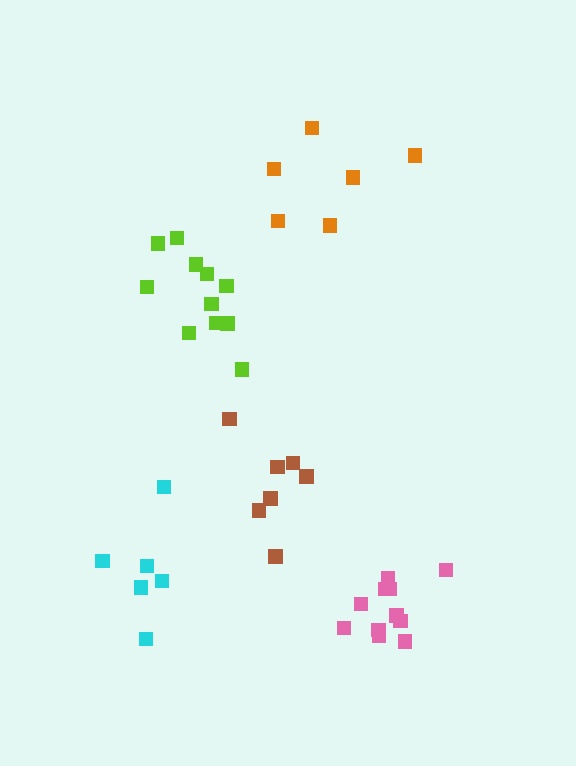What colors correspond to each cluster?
The clusters are colored: orange, lime, brown, cyan, pink.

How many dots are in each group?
Group 1: 6 dots, Group 2: 11 dots, Group 3: 7 dots, Group 4: 6 dots, Group 5: 11 dots (41 total).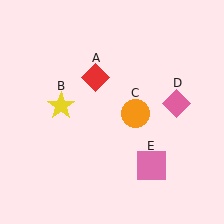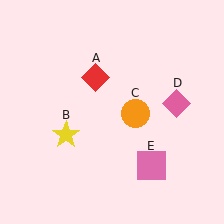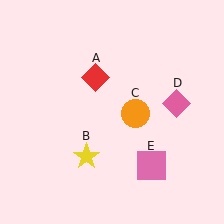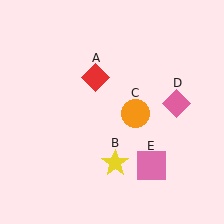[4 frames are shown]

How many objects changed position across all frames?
1 object changed position: yellow star (object B).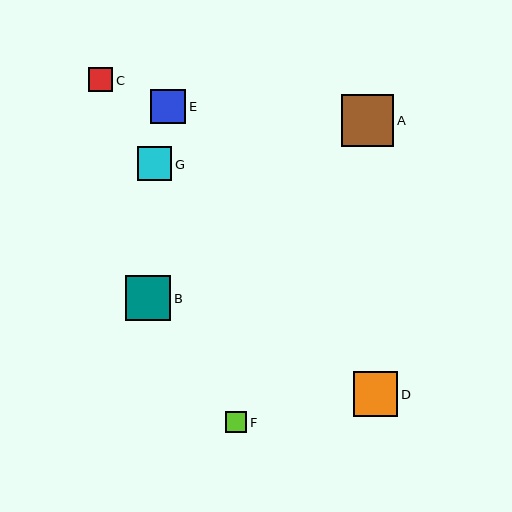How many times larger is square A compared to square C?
Square A is approximately 2.2 times the size of square C.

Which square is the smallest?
Square F is the smallest with a size of approximately 21 pixels.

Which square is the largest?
Square A is the largest with a size of approximately 52 pixels.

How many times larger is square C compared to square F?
Square C is approximately 1.1 times the size of square F.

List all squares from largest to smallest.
From largest to smallest: A, B, D, E, G, C, F.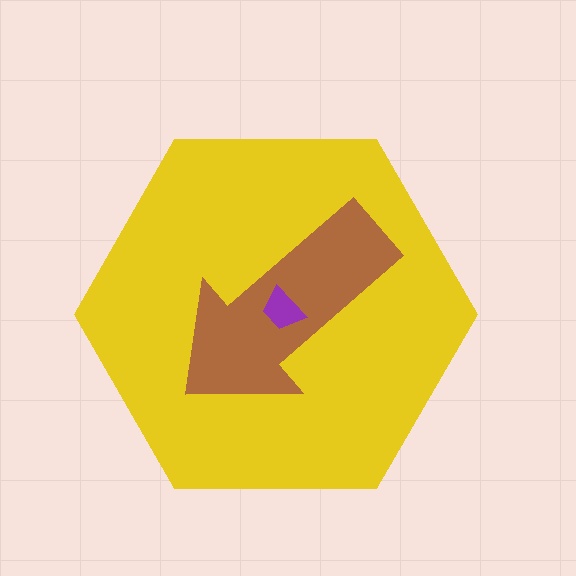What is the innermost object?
The purple trapezoid.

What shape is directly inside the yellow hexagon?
The brown arrow.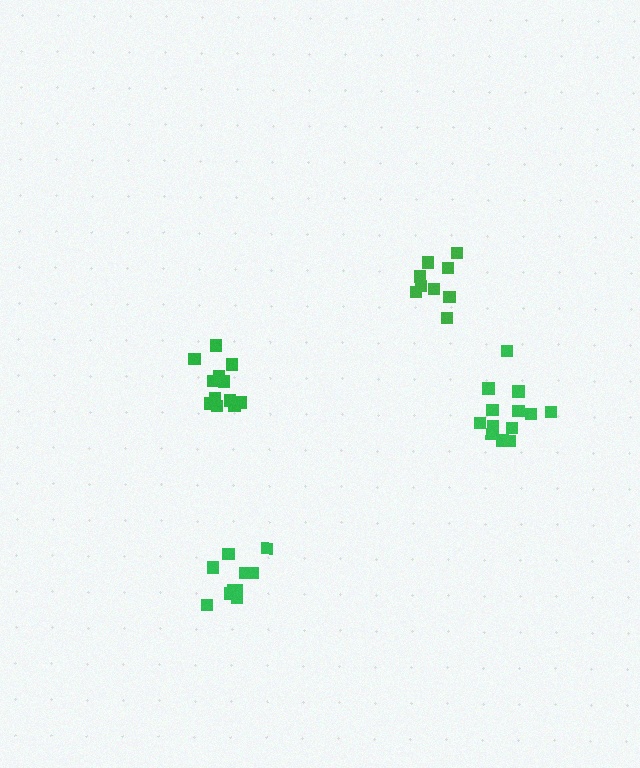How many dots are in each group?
Group 1: 9 dots, Group 2: 13 dots, Group 3: 10 dots, Group 4: 12 dots (44 total).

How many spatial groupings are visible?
There are 4 spatial groupings.